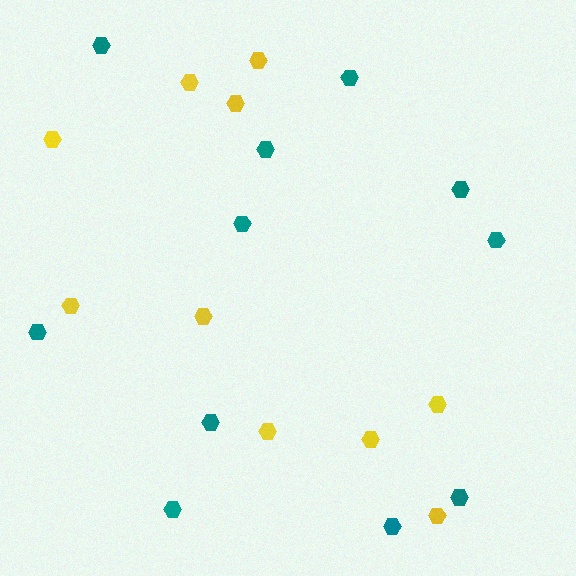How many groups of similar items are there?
There are 2 groups: one group of teal hexagons (11) and one group of yellow hexagons (10).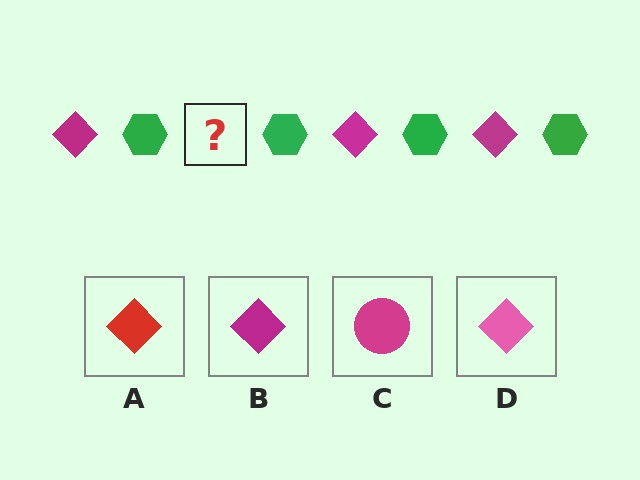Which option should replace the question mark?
Option B.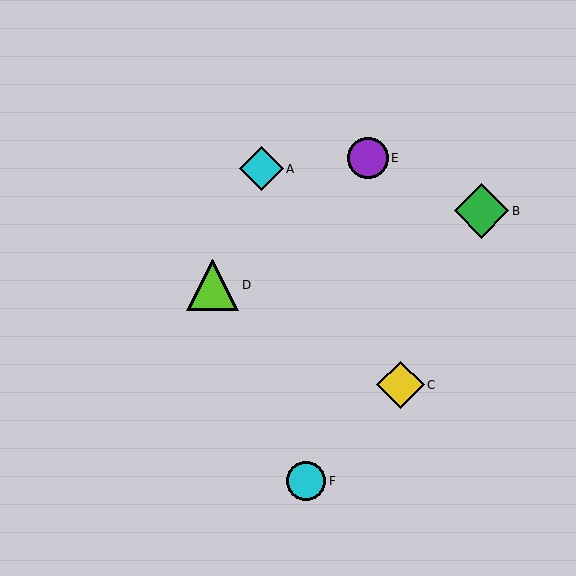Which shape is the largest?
The green diamond (labeled B) is the largest.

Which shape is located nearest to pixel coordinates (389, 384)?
The yellow diamond (labeled C) at (400, 385) is nearest to that location.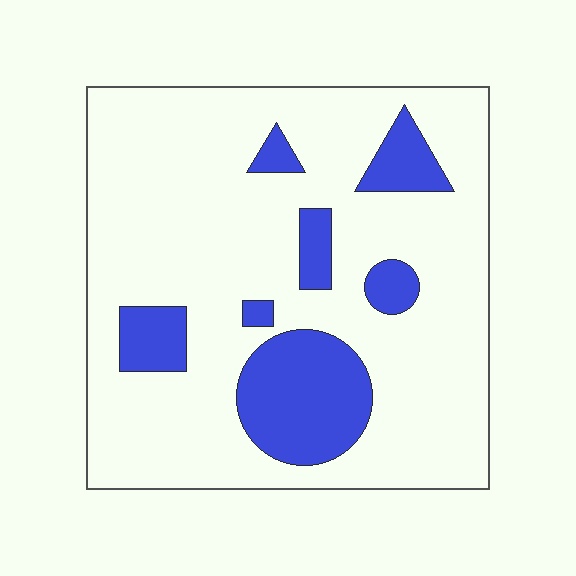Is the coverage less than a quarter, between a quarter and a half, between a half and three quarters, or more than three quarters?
Less than a quarter.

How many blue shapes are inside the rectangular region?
7.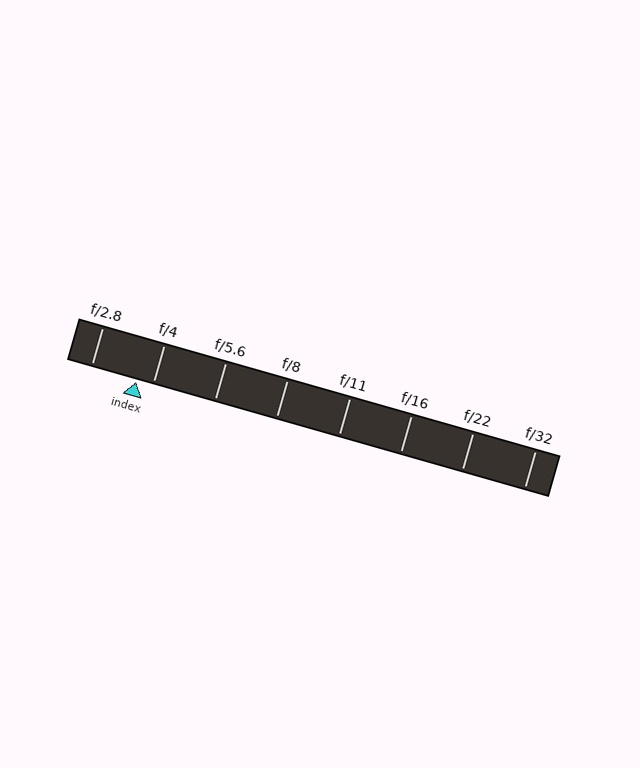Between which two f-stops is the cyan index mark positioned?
The index mark is between f/2.8 and f/4.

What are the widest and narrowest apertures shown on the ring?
The widest aperture shown is f/2.8 and the narrowest is f/32.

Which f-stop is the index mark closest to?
The index mark is closest to f/4.